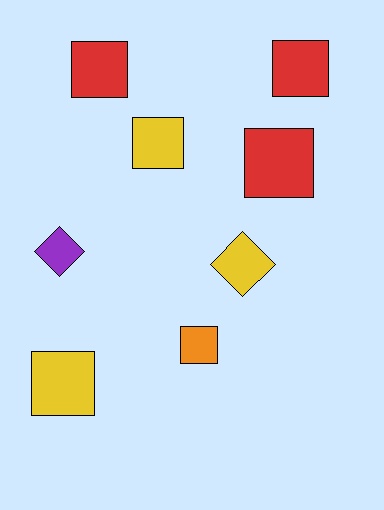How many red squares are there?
There are 3 red squares.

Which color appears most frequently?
Yellow, with 3 objects.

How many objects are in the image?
There are 8 objects.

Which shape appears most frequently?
Square, with 6 objects.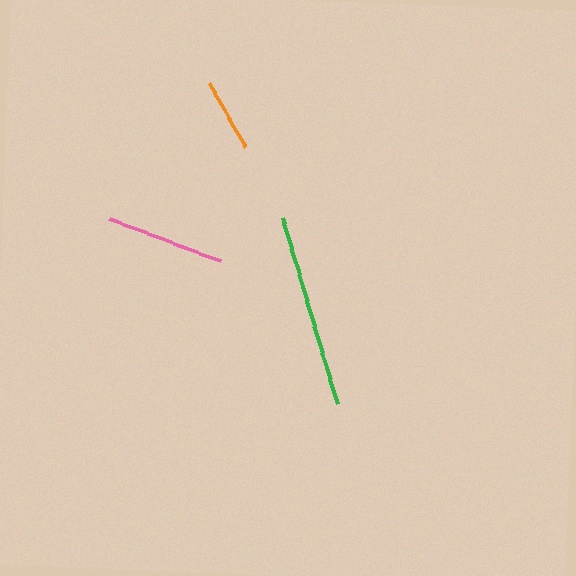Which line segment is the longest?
The green line is the longest at approximately 194 pixels.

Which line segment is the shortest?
The orange line is the shortest at approximately 73 pixels.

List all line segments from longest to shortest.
From longest to shortest: green, pink, orange.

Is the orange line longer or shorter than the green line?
The green line is longer than the orange line.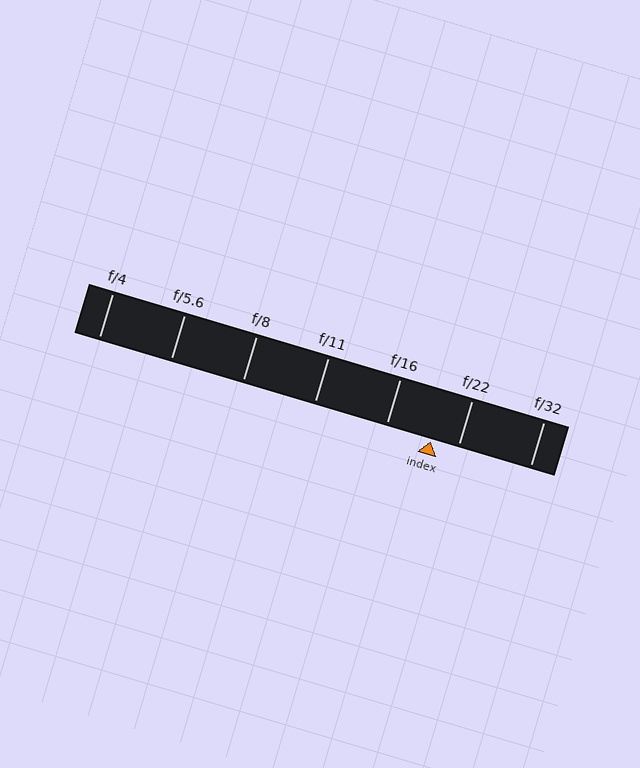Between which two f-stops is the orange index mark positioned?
The index mark is between f/16 and f/22.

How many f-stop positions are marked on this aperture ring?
There are 7 f-stop positions marked.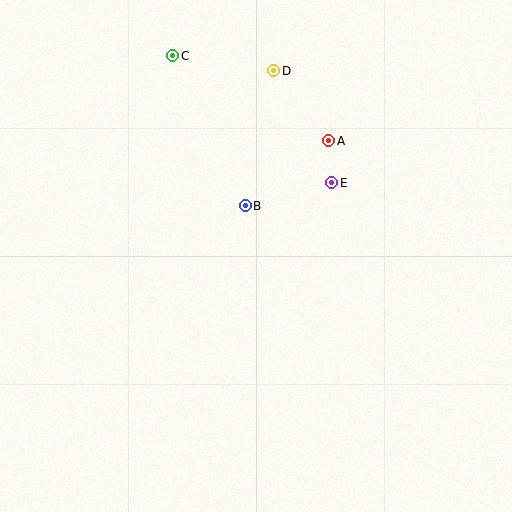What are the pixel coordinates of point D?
Point D is at (274, 71).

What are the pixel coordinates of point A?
Point A is at (329, 141).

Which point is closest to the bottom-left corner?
Point B is closest to the bottom-left corner.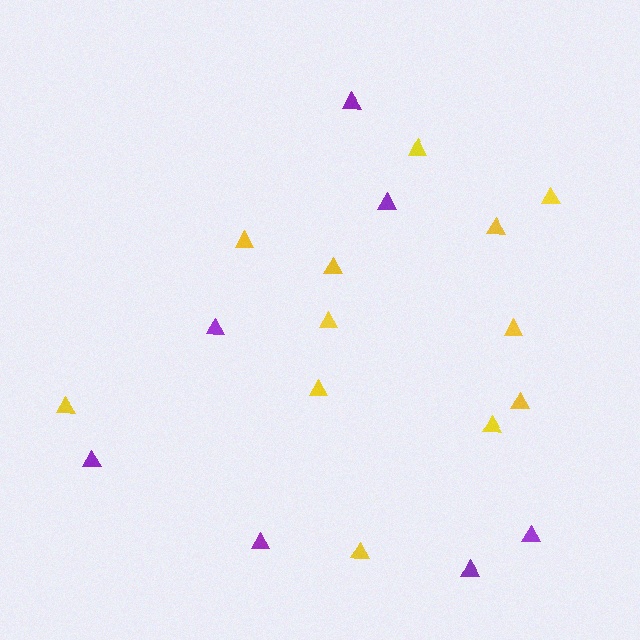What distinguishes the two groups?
There are 2 groups: one group of yellow triangles (12) and one group of purple triangles (7).